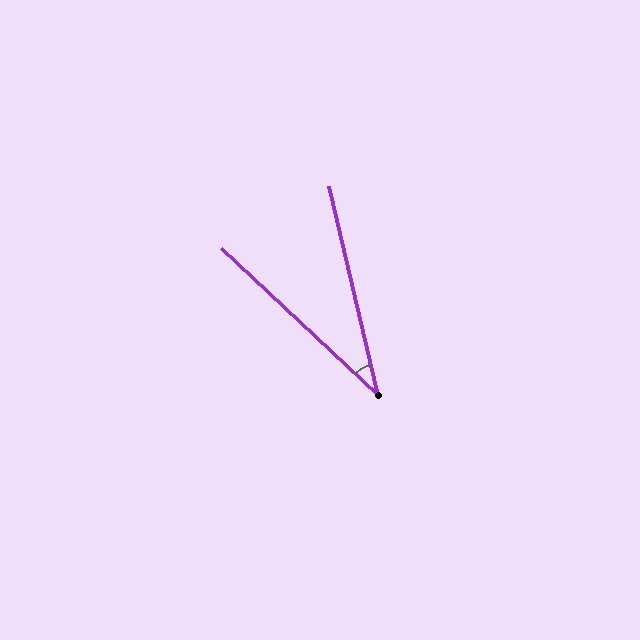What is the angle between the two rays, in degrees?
Approximately 34 degrees.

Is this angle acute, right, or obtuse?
It is acute.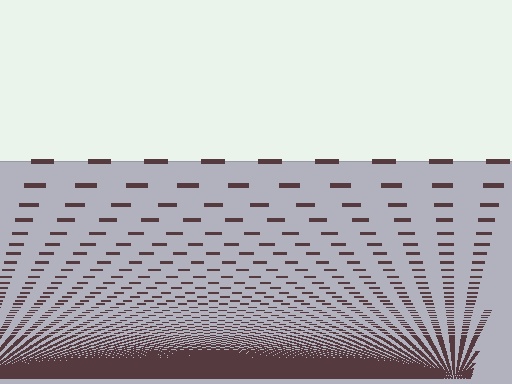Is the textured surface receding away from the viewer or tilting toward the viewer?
The surface appears to tilt toward the viewer. Texture elements get larger and sparser toward the top.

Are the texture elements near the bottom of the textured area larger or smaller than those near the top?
Smaller. The gradient is inverted — elements near the bottom are smaller and denser.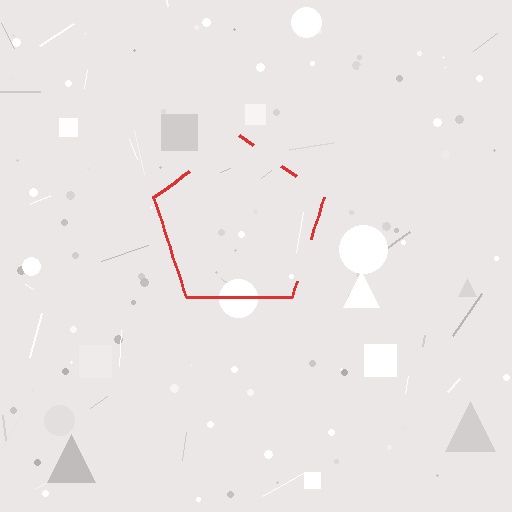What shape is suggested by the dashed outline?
The dashed outline suggests a pentagon.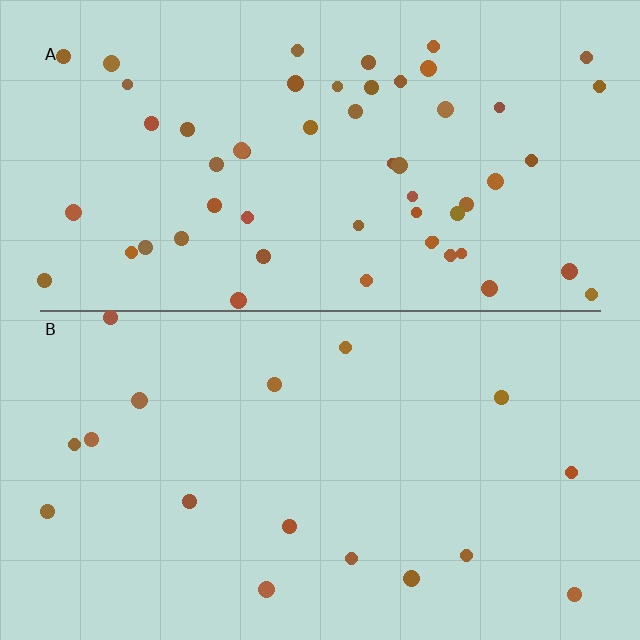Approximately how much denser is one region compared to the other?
Approximately 3.2× — region A over region B.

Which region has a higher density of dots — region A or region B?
A (the top).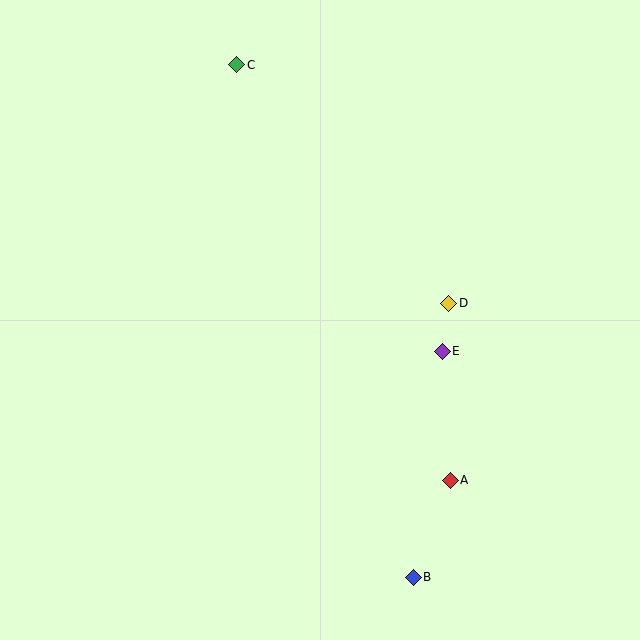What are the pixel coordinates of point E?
Point E is at (442, 351).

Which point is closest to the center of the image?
Point E at (442, 351) is closest to the center.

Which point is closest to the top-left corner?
Point C is closest to the top-left corner.